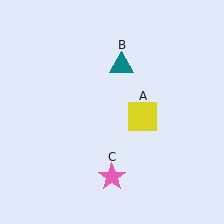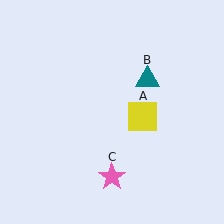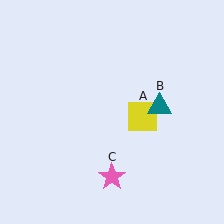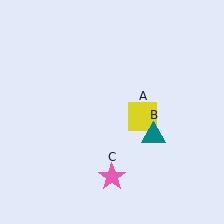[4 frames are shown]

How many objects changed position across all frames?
1 object changed position: teal triangle (object B).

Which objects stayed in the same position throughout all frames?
Yellow square (object A) and pink star (object C) remained stationary.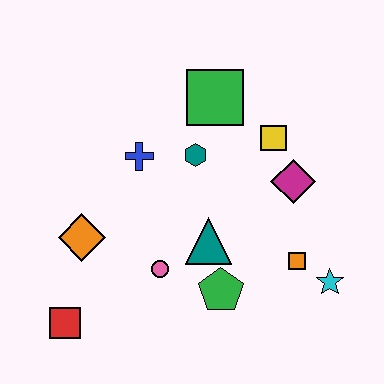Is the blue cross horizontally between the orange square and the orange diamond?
Yes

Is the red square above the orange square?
No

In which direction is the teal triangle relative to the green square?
The teal triangle is below the green square.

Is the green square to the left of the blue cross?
No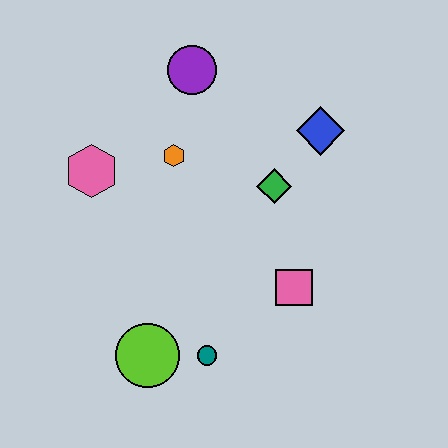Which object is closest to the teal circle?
The lime circle is closest to the teal circle.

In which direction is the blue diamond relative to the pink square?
The blue diamond is above the pink square.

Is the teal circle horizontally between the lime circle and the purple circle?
No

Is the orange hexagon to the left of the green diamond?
Yes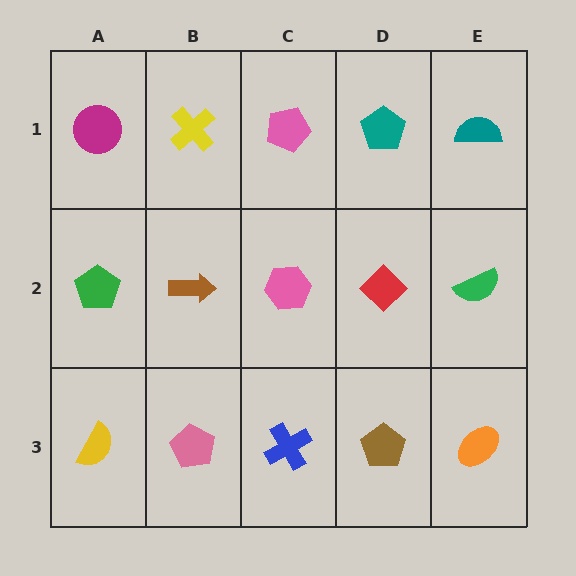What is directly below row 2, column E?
An orange ellipse.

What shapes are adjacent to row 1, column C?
A pink hexagon (row 2, column C), a yellow cross (row 1, column B), a teal pentagon (row 1, column D).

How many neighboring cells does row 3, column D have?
3.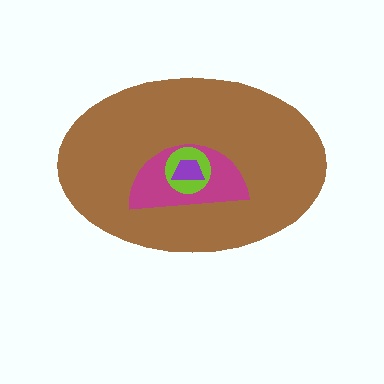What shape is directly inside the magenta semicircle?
The lime circle.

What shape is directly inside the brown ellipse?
The magenta semicircle.